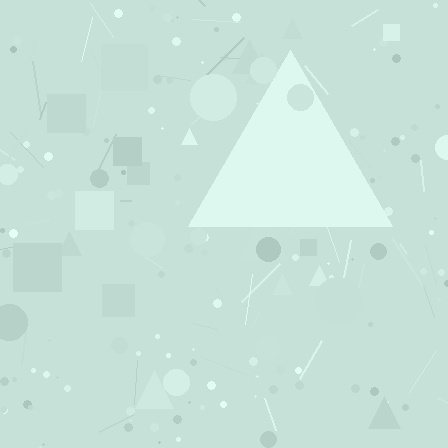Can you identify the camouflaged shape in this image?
The camouflaged shape is a triangle.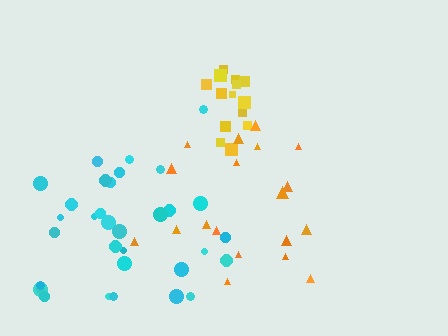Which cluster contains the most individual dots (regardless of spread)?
Cyan (34).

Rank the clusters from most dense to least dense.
yellow, cyan, orange.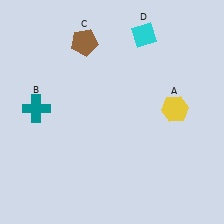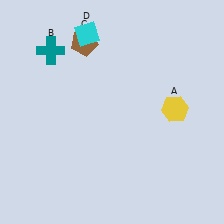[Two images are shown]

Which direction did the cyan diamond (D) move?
The cyan diamond (D) moved left.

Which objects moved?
The objects that moved are: the teal cross (B), the cyan diamond (D).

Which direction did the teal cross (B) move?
The teal cross (B) moved up.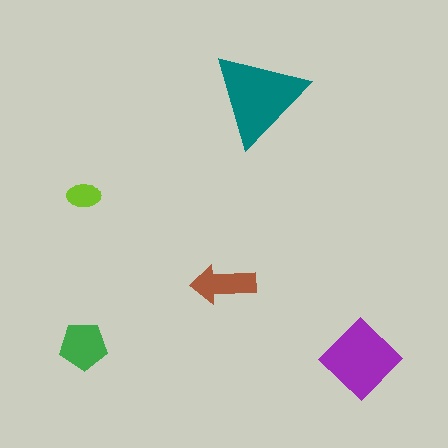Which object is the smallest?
The lime ellipse.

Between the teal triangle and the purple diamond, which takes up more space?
The teal triangle.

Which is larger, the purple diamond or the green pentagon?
The purple diamond.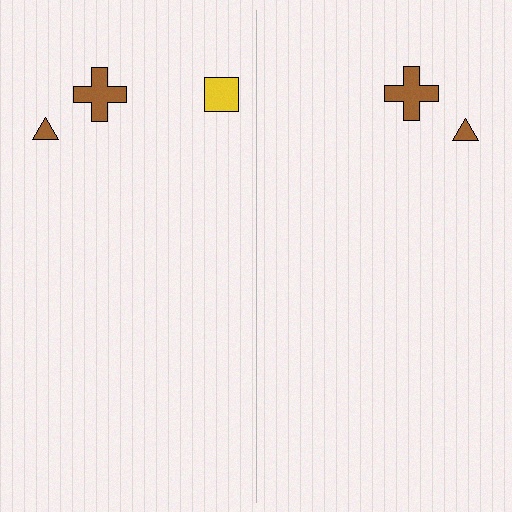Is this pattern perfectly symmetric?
No, the pattern is not perfectly symmetric. A yellow square is missing from the right side.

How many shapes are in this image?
There are 5 shapes in this image.